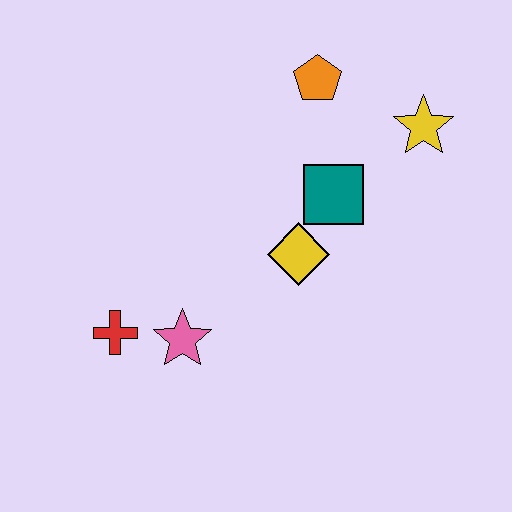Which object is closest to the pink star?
The red cross is closest to the pink star.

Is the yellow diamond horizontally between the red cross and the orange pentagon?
Yes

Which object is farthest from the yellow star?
The red cross is farthest from the yellow star.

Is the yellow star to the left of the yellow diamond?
No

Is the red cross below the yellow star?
Yes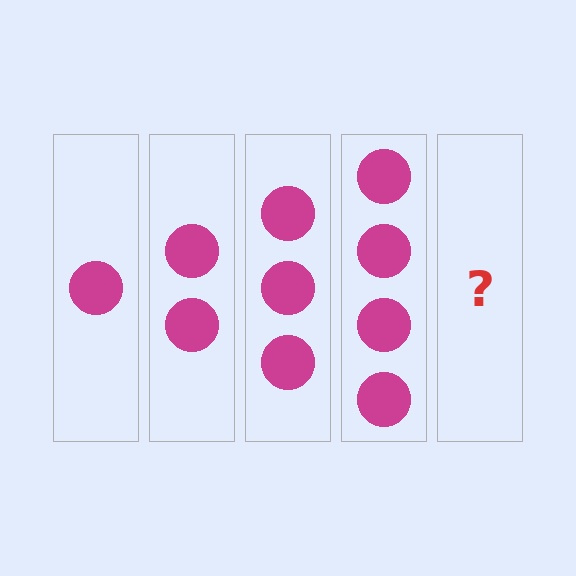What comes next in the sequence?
The next element should be 5 circles.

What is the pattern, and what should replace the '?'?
The pattern is that each step adds one more circle. The '?' should be 5 circles.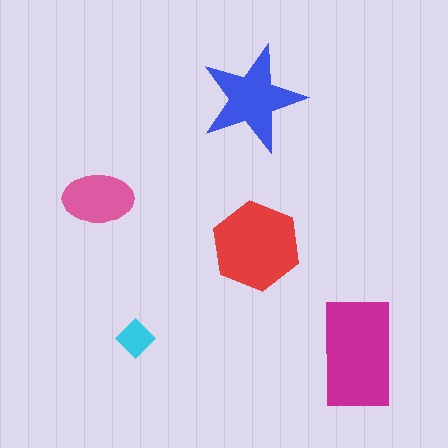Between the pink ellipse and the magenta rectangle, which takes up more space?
The magenta rectangle.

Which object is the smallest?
The cyan diamond.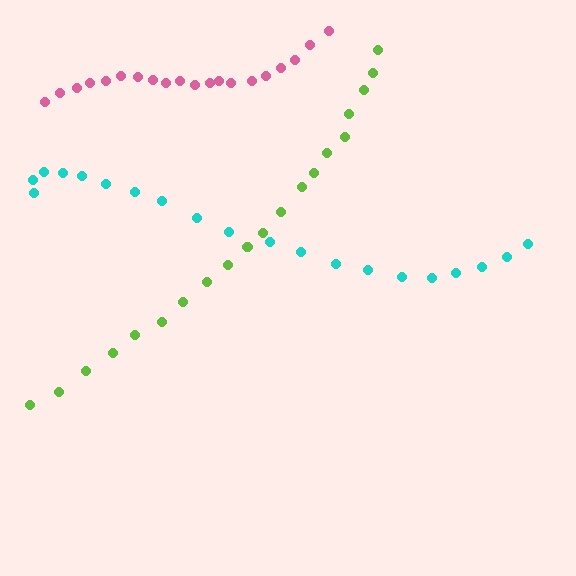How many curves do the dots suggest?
There are 3 distinct paths.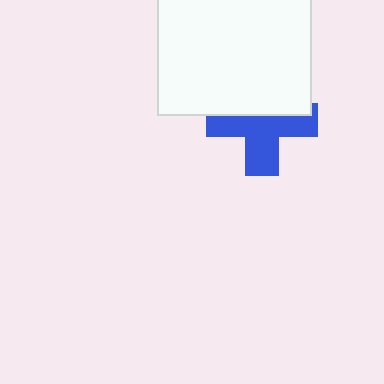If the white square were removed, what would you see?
You would see the complete blue cross.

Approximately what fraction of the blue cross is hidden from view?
Roughly 41% of the blue cross is hidden behind the white square.